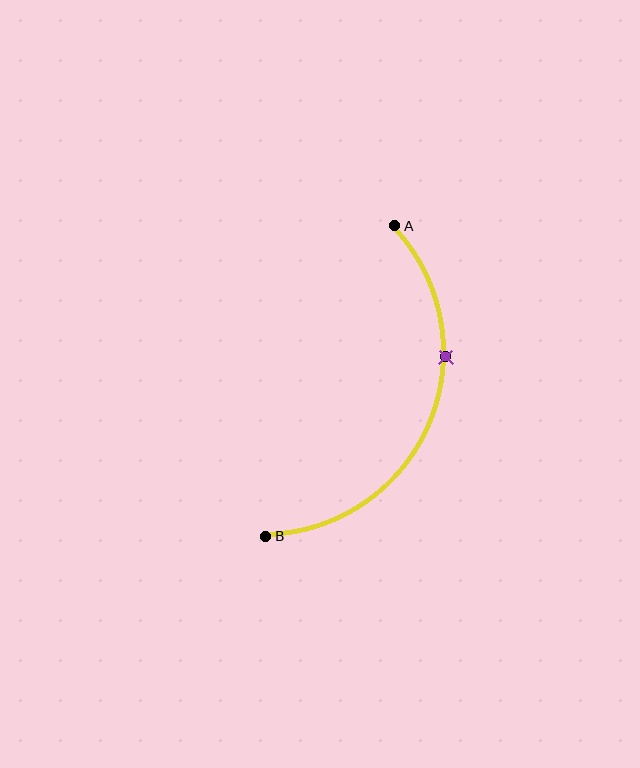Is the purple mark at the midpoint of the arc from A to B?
No. The purple mark lies on the arc but is closer to endpoint A. The arc midpoint would be at the point on the curve equidistant along the arc from both A and B.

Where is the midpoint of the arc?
The arc midpoint is the point on the curve farthest from the straight line joining A and B. It sits to the right of that line.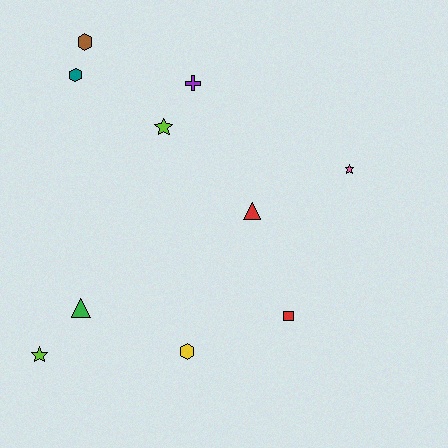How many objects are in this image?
There are 10 objects.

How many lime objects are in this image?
There are 2 lime objects.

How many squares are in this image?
There is 1 square.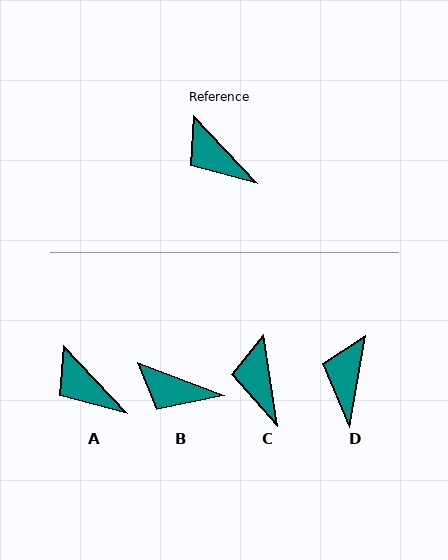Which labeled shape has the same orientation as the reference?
A.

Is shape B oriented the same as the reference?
No, it is off by about 26 degrees.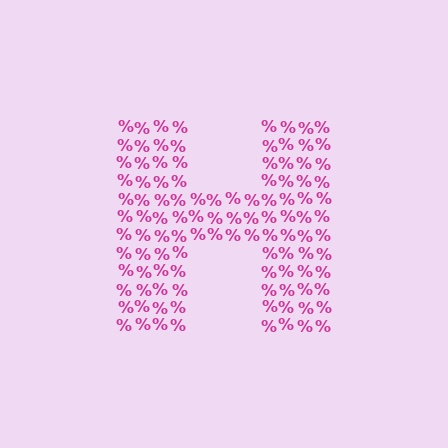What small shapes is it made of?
It is made of small percent signs.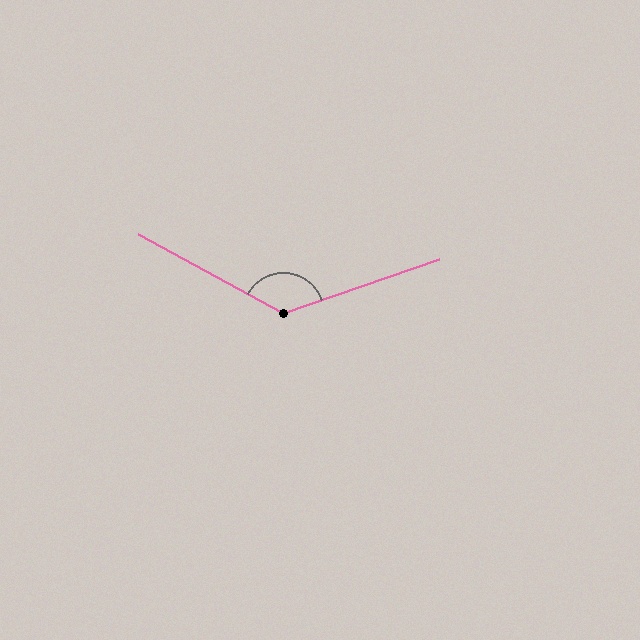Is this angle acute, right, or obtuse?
It is obtuse.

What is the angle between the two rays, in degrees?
Approximately 133 degrees.